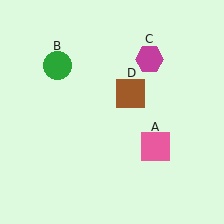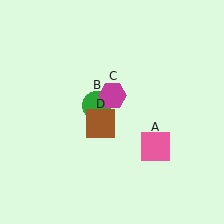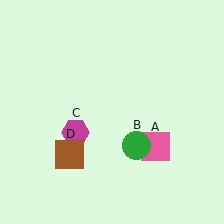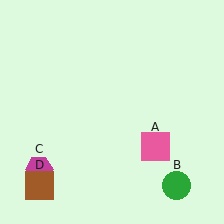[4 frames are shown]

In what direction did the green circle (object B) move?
The green circle (object B) moved down and to the right.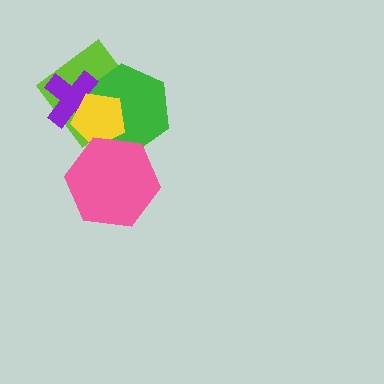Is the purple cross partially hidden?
Yes, it is partially covered by another shape.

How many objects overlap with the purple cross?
3 objects overlap with the purple cross.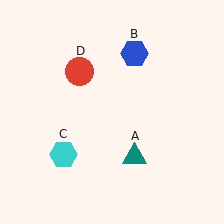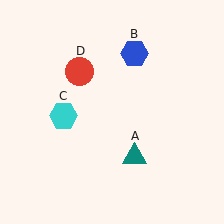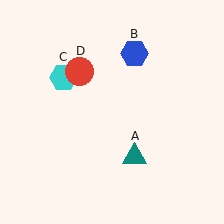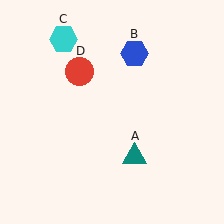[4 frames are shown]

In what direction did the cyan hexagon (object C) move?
The cyan hexagon (object C) moved up.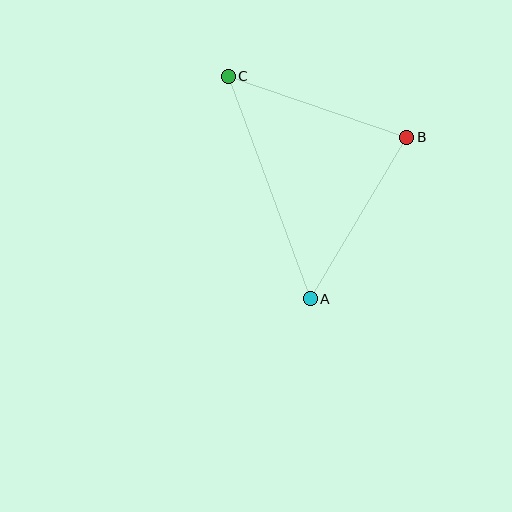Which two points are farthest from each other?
Points A and C are farthest from each other.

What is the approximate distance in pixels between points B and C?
The distance between B and C is approximately 189 pixels.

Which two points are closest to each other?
Points A and B are closest to each other.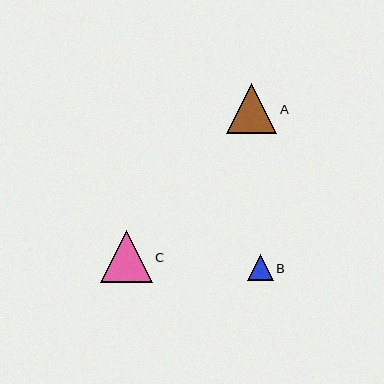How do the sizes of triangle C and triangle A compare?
Triangle C and triangle A are approximately the same size.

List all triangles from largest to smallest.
From largest to smallest: C, A, B.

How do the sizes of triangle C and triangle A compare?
Triangle C and triangle A are approximately the same size.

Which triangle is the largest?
Triangle C is the largest with a size of approximately 52 pixels.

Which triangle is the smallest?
Triangle B is the smallest with a size of approximately 26 pixels.